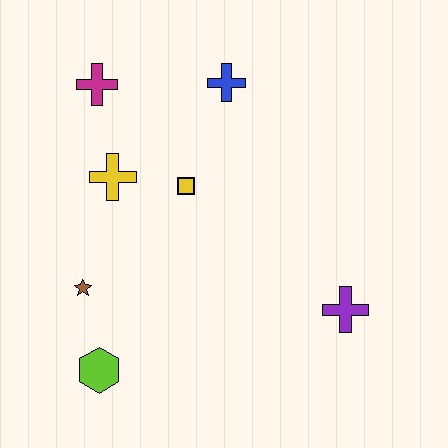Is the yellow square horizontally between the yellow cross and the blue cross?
Yes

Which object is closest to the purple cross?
The yellow square is closest to the purple cross.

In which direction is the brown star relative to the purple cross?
The brown star is to the left of the purple cross.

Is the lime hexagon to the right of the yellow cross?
No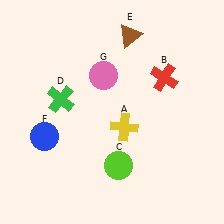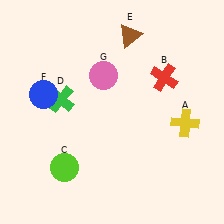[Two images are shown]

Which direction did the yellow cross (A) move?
The yellow cross (A) moved right.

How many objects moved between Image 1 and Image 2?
3 objects moved between the two images.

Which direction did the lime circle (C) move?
The lime circle (C) moved left.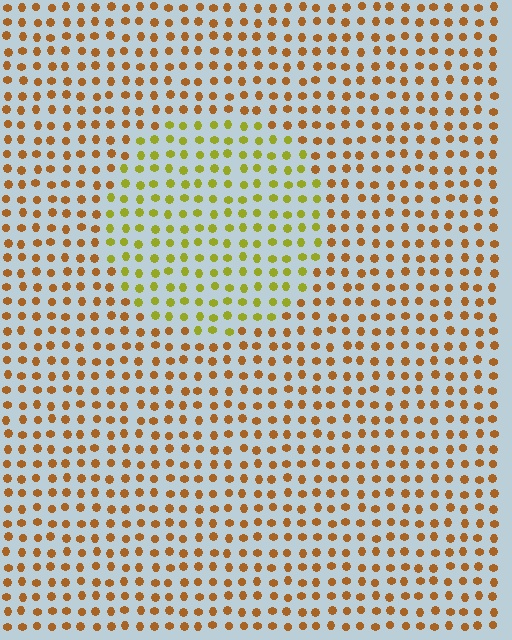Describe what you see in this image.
The image is filled with small brown elements in a uniform arrangement. A circle-shaped region is visible where the elements are tinted to a slightly different hue, forming a subtle color boundary.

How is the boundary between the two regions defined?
The boundary is defined purely by a slight shift in hue (about 40 degrees). Spacing, size, and orientation are identical on both sides.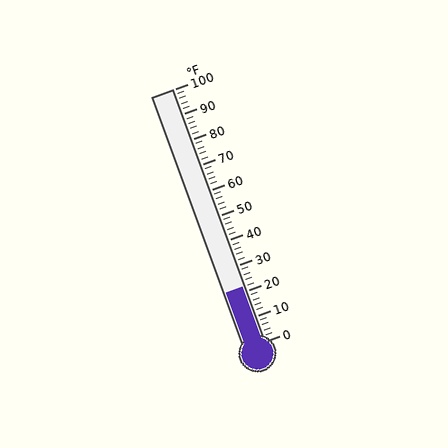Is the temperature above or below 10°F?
The temperature is above 10°F.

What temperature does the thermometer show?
The thermometer shows approximately 22°F.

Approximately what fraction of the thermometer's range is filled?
The thermometer is filled to approximately 20% of its range.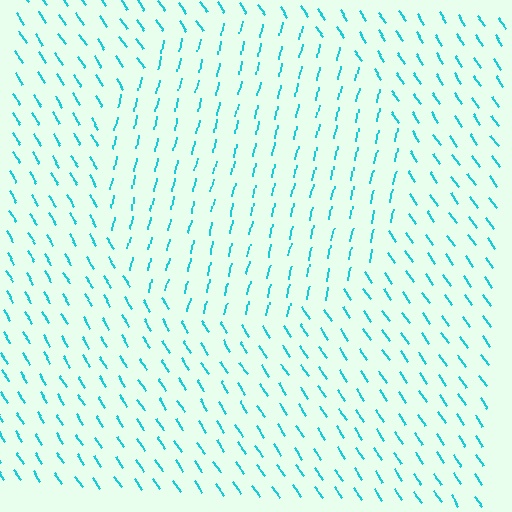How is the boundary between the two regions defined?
The boundary is defined purely by a change in line orientation (approximately 45 degrees difference). All lines are the same color and thickness.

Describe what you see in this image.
The image is filled with small cyan line segments. A circle region in the image has lines oriented differently from the surrounding lines, creating a visible texture boundary.